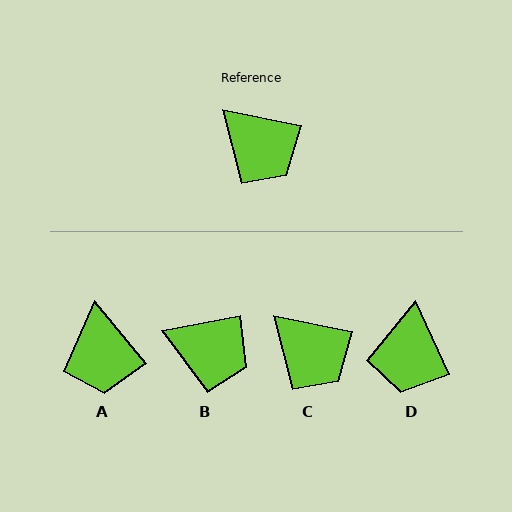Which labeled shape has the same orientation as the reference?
C.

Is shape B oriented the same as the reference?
No, it is off by about 22 degrees.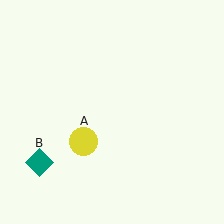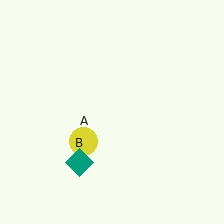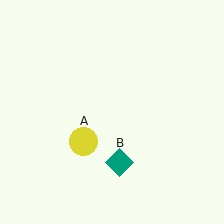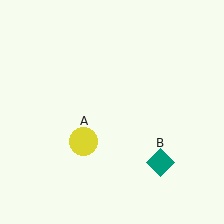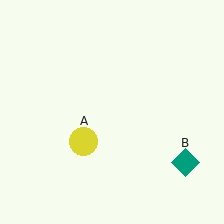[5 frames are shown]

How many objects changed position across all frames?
1 object changed position: teal diamond (object B).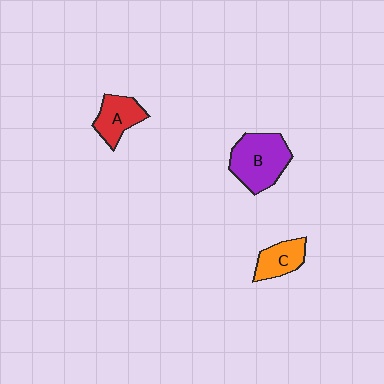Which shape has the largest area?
Shape B (purple).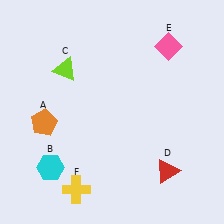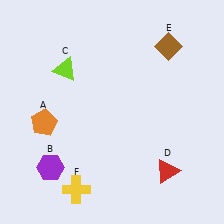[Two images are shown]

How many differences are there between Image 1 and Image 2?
There are 2 differences between the two images.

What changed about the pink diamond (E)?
In Image 1, E is pink. In Image 2, it changed to brown.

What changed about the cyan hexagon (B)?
In Image 1, B is cyan. In Image 2, it changed to purple.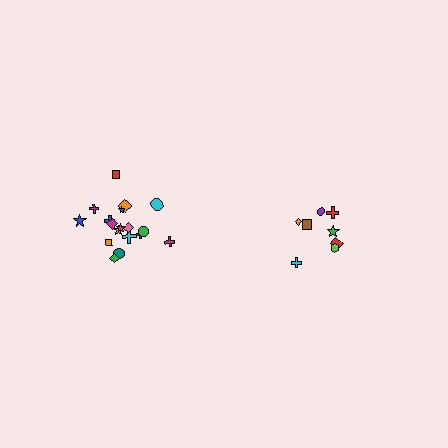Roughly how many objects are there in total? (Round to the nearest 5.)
Roughly 25 objects in total.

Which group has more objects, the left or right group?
The left group.